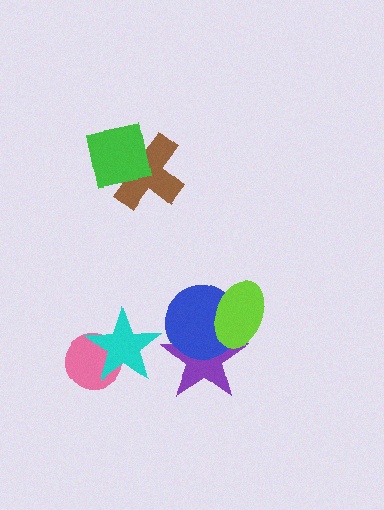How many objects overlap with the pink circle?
1 object overlaps with the pink circle.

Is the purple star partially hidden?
Yes, it is partially covered by another shape.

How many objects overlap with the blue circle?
2 objects overlap with the blue circle.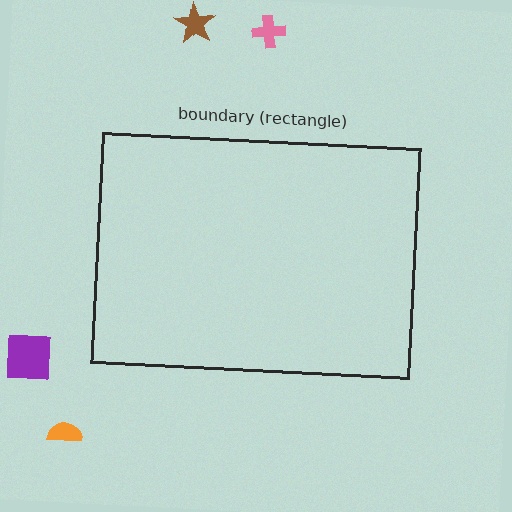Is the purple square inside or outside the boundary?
Outside.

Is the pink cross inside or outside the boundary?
Outside.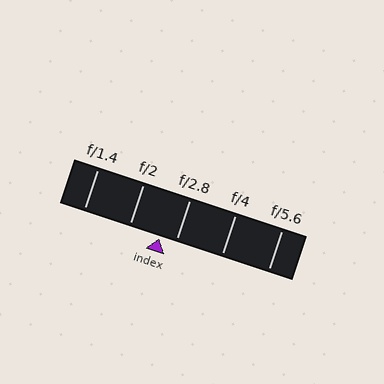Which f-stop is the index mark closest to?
The index mark is closest to f/2.8.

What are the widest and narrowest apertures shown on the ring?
The widest aperture shown is f/1.4 and the narrowest is f/5.6.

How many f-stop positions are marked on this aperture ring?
There are 5 f-stop positions marked.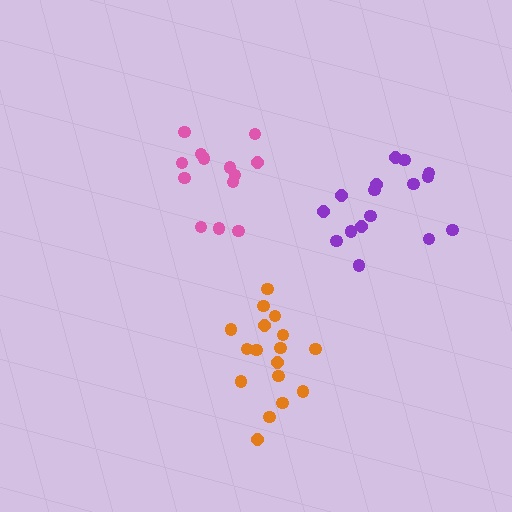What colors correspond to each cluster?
The clusters are colored: pink, orange, purple.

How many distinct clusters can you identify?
There are 3 distinct clusters.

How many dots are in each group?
Group 1: 13 dots, Group 2: 17 dots, Group 3: 16 dots (46 total).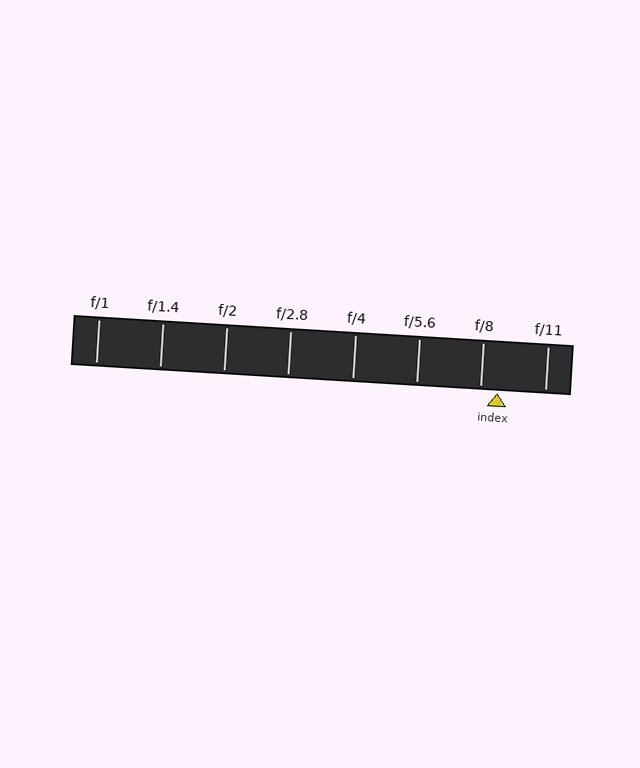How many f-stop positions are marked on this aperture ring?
There are 8 f-stop positions marked.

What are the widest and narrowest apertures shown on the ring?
The widest aperture shown is f/1 and the narrowest is f/11.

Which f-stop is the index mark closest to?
The index mark is closest to f/8.